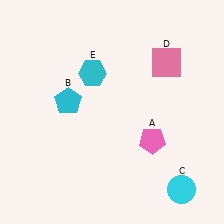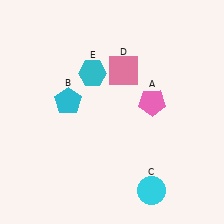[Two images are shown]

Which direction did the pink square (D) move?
The pink square (D) moved left.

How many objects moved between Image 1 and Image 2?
3 objects moved between the two images.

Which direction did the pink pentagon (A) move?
The pink pentagon (A) moved up.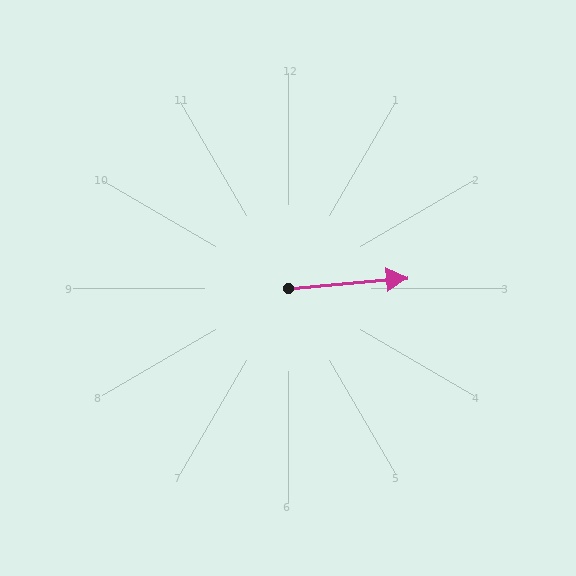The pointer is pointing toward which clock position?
Roughly 3 o'clock.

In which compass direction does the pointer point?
East.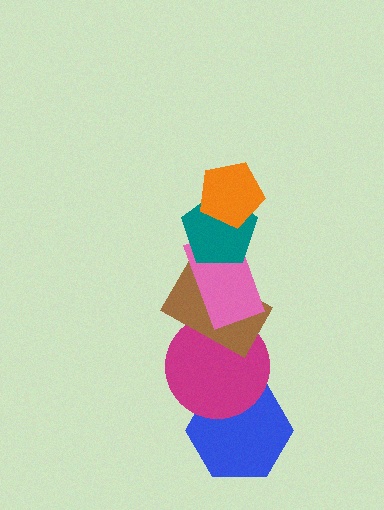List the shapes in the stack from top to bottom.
From top to bottom: the orange pentagon, the teal pentagon, the pink rectangle, the brown rectangle, the magenta circle, the blue hexagon.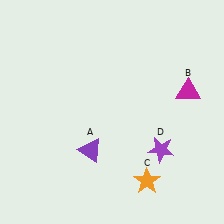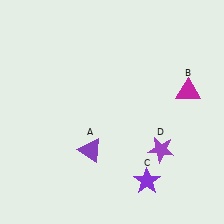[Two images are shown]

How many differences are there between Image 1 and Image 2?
There is 1 difference between the two images.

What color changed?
The star (C) changed from orange in Image 1 to purple in Image 2.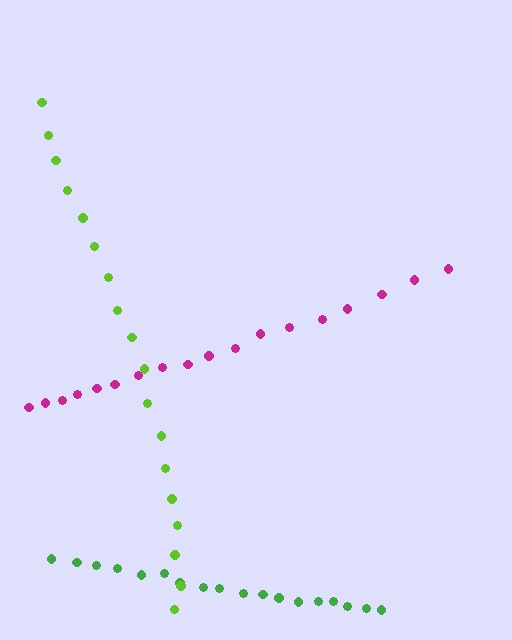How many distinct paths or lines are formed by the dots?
There are 3 distinct paths.